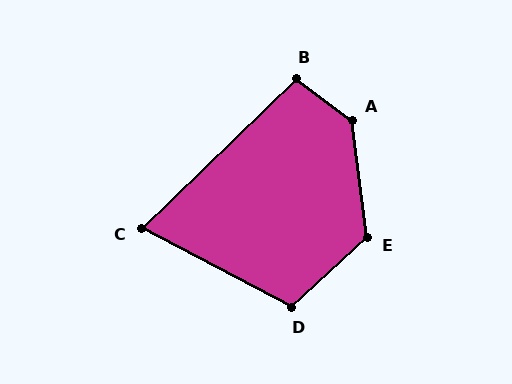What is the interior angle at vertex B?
Approximately 99 degrees (obtuse).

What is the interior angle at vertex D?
Approximately 110 degrees (obtuse).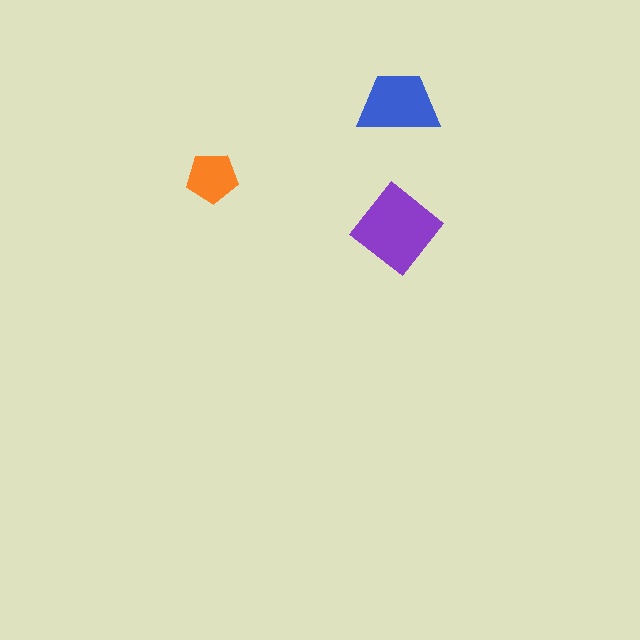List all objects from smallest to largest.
The orange pentagon, the blue trapezoid, the purple diamond.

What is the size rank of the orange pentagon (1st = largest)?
3rd.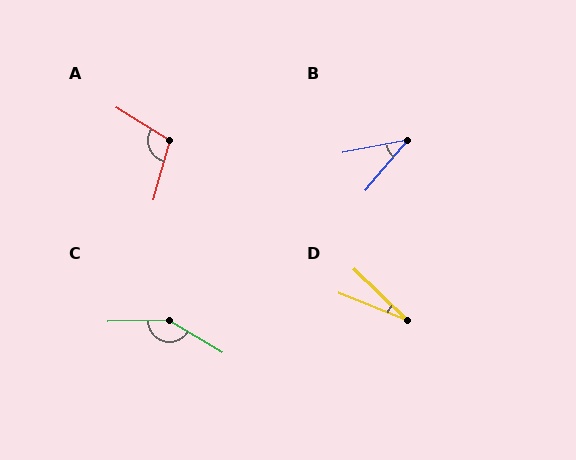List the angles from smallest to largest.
D (22°), B (39°), A (106°), C (147°).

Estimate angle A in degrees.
Approximately 106 degrees.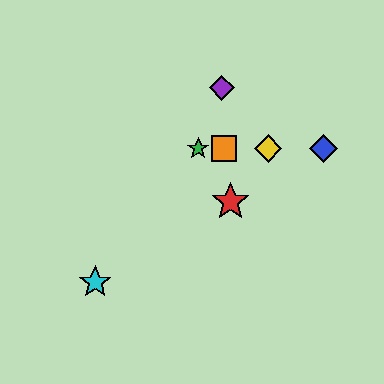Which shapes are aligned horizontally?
The blue diamond, the green star, the yellow diamond, the orange square are aligned horizontally.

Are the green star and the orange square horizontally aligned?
Yes, both are at y≈148.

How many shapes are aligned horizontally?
4 shapes (the blue diamond, the green star, the yellow diamond, the orange square) are aligned horizontally.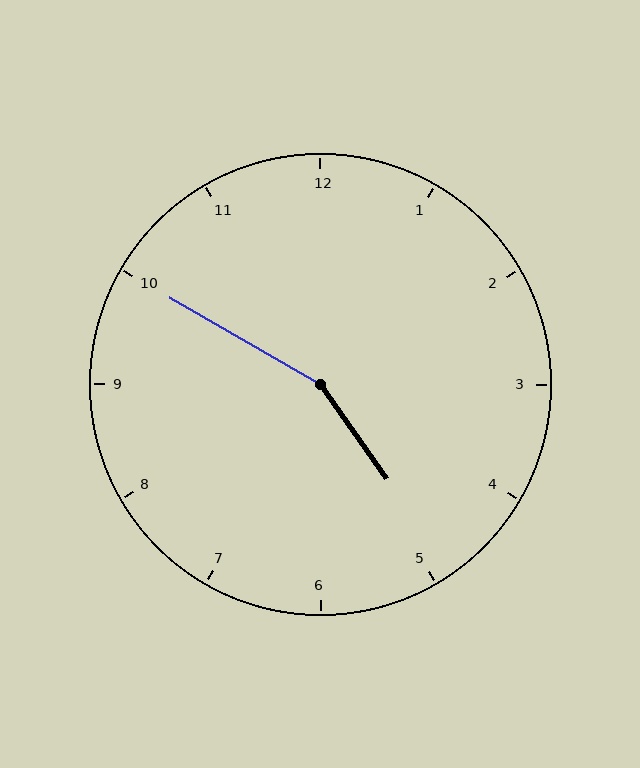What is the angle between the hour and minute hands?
Approximately 155 degrees.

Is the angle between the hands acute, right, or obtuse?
It is obtuse.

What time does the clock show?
4:50.